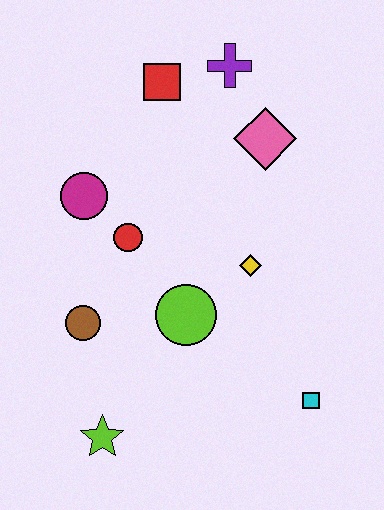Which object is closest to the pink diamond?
The purple cross is closest to the pink diamond.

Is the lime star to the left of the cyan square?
Yes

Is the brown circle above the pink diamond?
No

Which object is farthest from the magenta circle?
The cyan square is farthest from the magenta circle.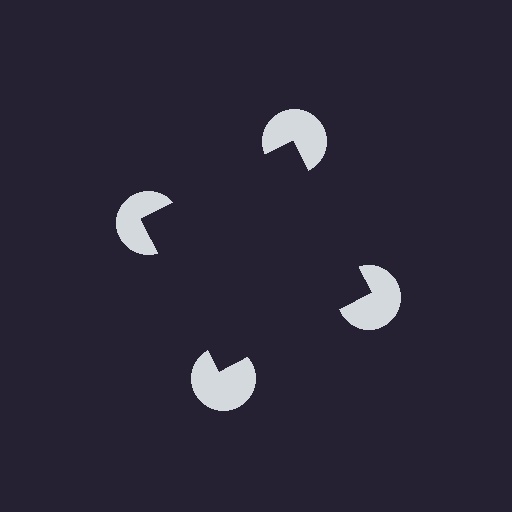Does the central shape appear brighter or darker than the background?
It typically appears slightly darker than the background, even though no actual brightness change is drawn.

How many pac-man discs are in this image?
There are 4 — one at each vertex of the illusory square.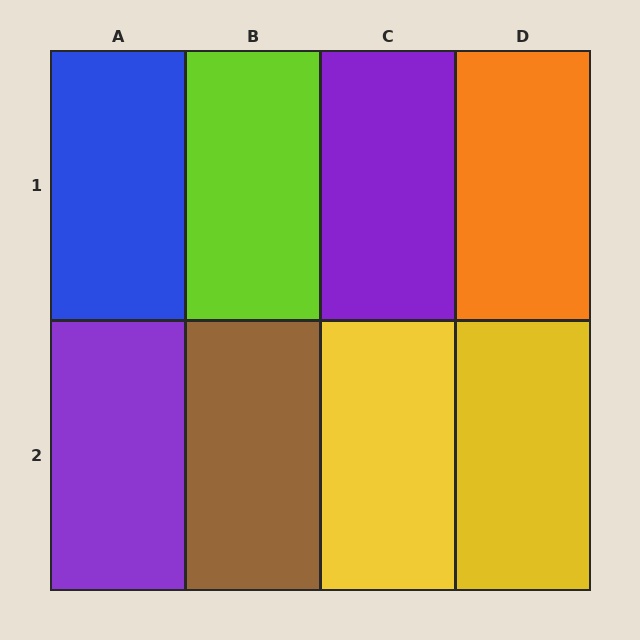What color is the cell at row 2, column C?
Yellow.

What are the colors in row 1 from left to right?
Blue, lime, purple, orange.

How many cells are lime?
1 cell is lime.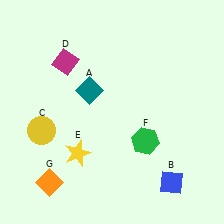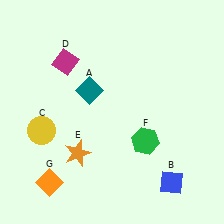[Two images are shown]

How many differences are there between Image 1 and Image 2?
There is 1 difference between the two images.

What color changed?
The star (E) changed from yellow in Image 1 to orange in Image 2.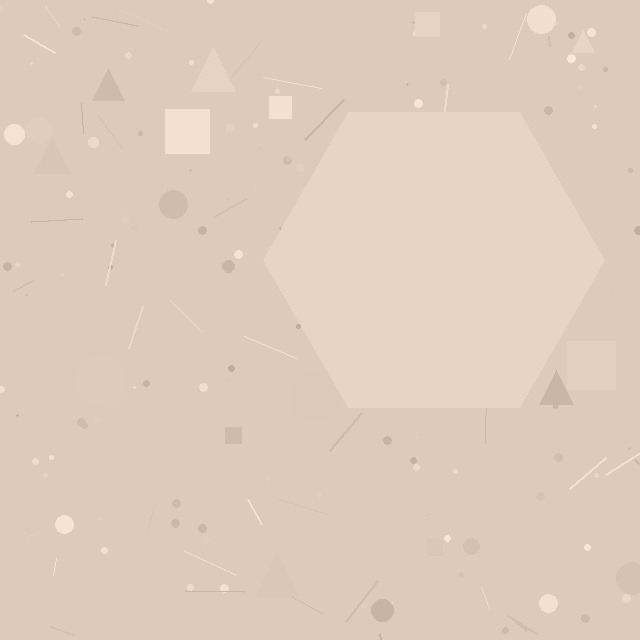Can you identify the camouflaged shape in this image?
The camouflaged shape is a hexagon.